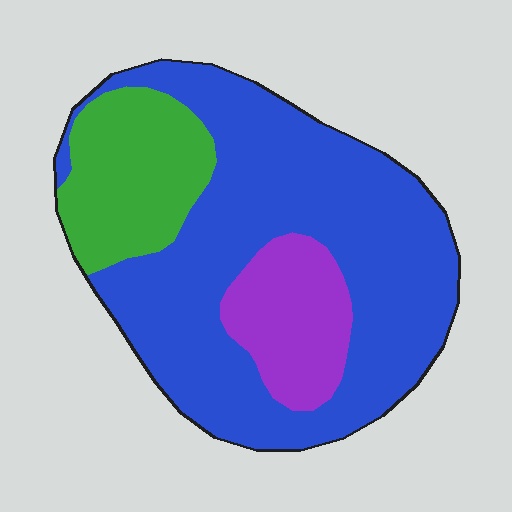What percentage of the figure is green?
Green covers roughly 20% of the figure.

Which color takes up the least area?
Purple, at roughly 15%.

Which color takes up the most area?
Blue, at roughly 65%.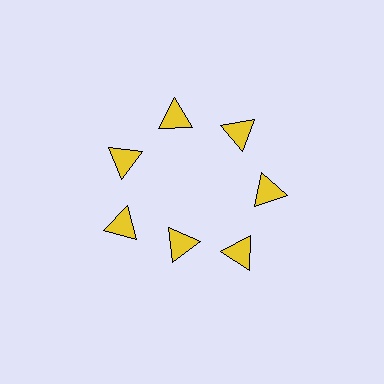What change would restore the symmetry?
The symmetry would be restored by moving it outward, back onto the ring so that all 7 triangles sit at equal angles and equal distance from the center.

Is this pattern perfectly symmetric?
No. The 7 yellow triangles are arranged in a ring, but one element near the 6 o'clock position is pulled inward toward the center, breaking the 7-fold rotational symmetry.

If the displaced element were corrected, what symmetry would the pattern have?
It would have 7-fold rotational symmetry — the pattern would map onto itself every 51 degrees.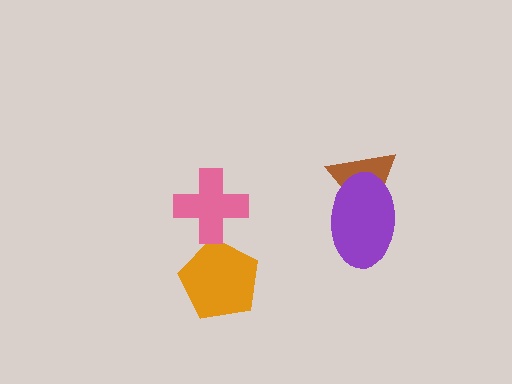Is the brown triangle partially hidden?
Yes, it is partially covered by another shape.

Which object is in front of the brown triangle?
The purple ellipse is in front of the brown triangle.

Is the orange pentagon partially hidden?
No, no other shape covers it.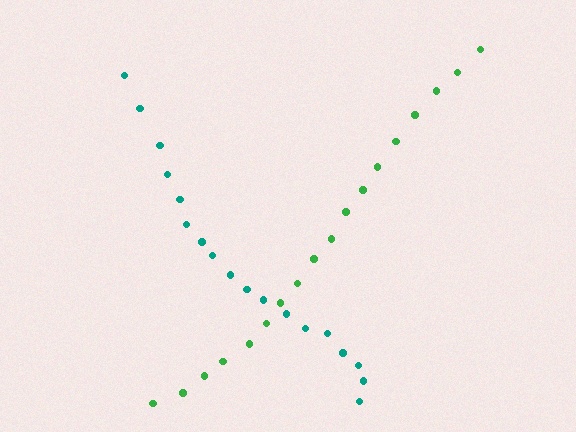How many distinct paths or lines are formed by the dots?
There are 2 distinct paths.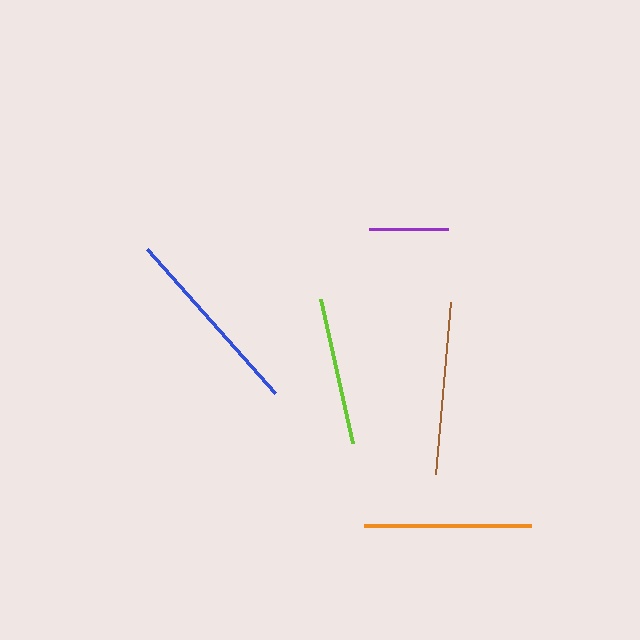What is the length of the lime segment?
The lime segment is approximately 147 pixels long.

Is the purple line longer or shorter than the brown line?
The brown line is longer than the purple line.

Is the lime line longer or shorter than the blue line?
The blue line is longer than the lime line.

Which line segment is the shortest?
The purple line is the shortest at approximately 80 pixels.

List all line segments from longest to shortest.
From longest to shortest: blue, brown, orange, lime, purple.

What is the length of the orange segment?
The orange segment is approximately 167 pixels long.